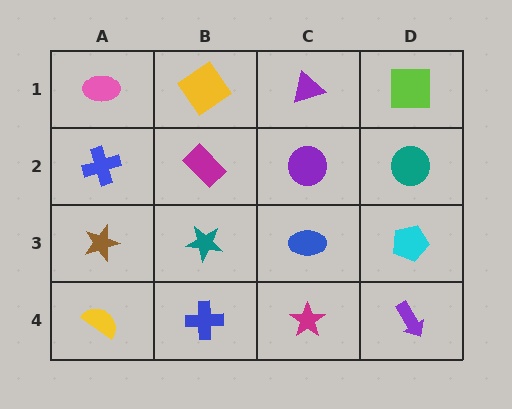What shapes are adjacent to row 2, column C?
A purple triangle (row 1, column C), a blue ellipse (row 3, column C), a magenta rectangle (row 2, column B), a teal circle (row 2, column D).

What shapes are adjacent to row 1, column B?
A magenta rectangle (row 2, column B), a pink ellipse (row 1, column A), a purple triangle (row 1, column C).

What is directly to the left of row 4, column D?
A magenta star.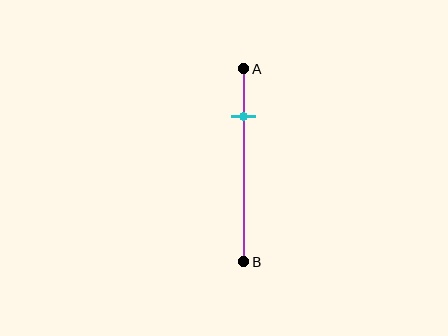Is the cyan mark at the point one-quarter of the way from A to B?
Yes, the mark is approximately at the one-quarter point.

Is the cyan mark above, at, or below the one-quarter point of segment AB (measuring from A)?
The cyan mark is approximately at the one-quarter point of segment AB.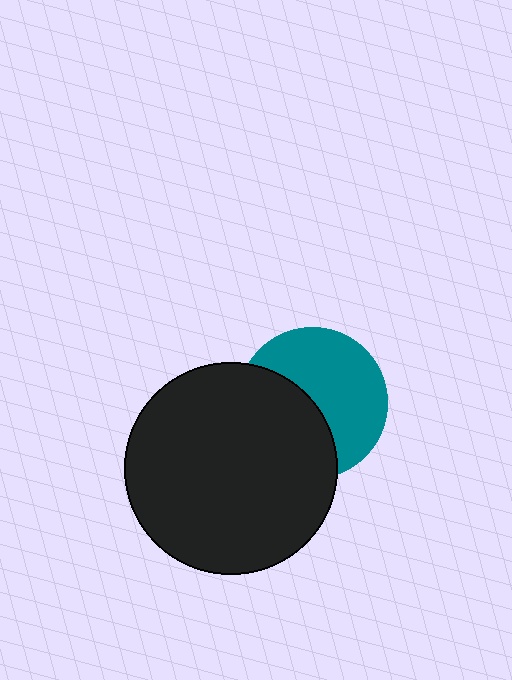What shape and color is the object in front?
The object in front is a black circle.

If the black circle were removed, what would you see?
You would see the complete teal circle.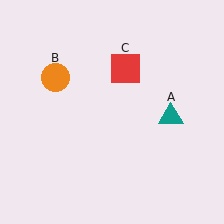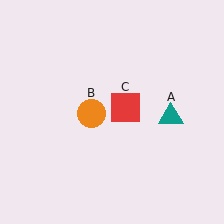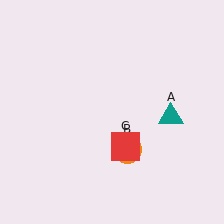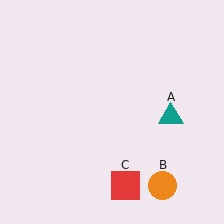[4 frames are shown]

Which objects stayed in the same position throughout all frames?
Teal triangle (object A) remained stationary.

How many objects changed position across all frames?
2 objects changed position: orange circle (object B), red square (object C).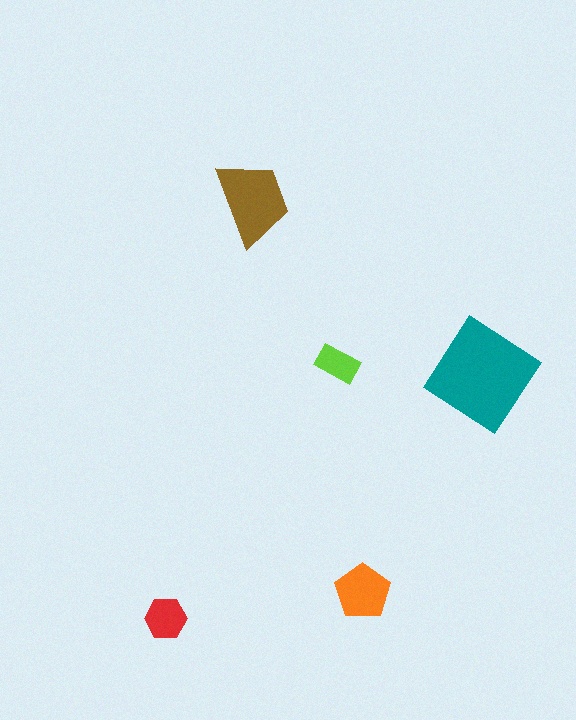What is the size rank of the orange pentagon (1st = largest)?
3rd.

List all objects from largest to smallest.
The teal diamond, the brown trapezoid, the orange pentagon, the red hexagon, the lime rectangle.